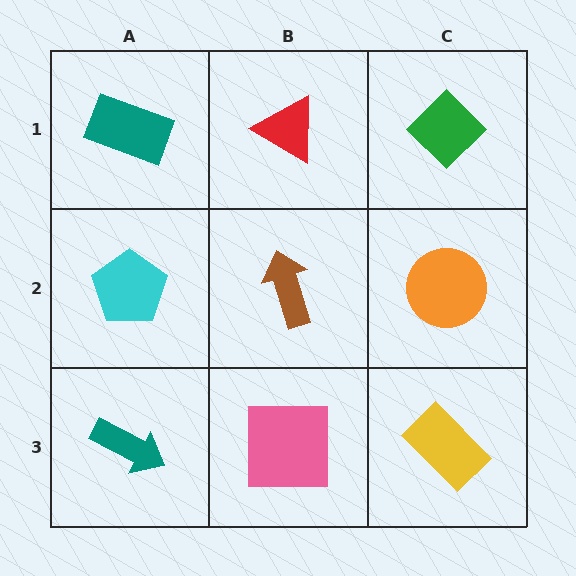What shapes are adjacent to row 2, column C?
A green diamond (row 1, column C), a yellow rectangle (row 3, column C), a brown arrow (row 2, column B).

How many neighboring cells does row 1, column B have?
3.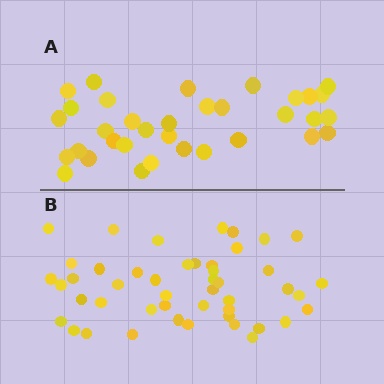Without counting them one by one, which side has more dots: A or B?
Region B (the bottom region) has more dots.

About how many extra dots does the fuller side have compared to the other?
Region B has approximately 15 more dots than region A.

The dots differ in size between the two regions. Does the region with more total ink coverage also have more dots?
No. Region A has more total ink coverage because its dots are larger, but region B actually contains more individual dots. Total area can be misleading — the number of items is what matters here.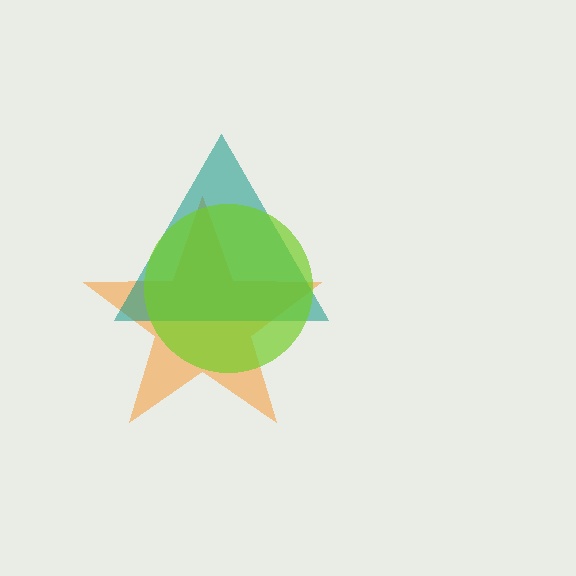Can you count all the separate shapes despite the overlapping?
Yes, there are 3 separate shapes.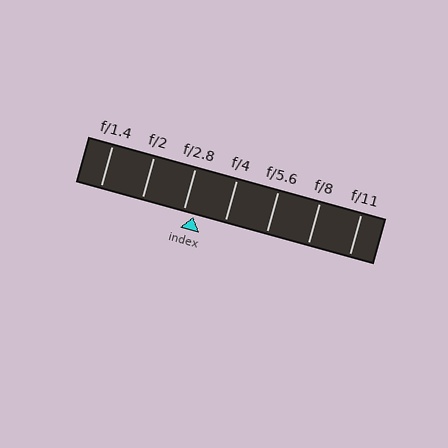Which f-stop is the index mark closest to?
The index mark is closest to f/2.8.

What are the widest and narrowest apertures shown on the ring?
The widest aperture shown is f/1.4 and the narrowest is f/11.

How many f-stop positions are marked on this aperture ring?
There are 7 f-stop positions marked.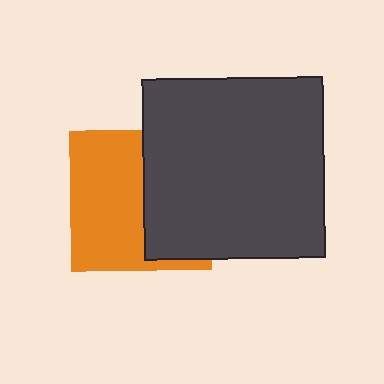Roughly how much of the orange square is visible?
About half of it is visible (roughly 56%).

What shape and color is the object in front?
The object in front is a dark gray square.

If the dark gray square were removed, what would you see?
You would see the complete orange square.